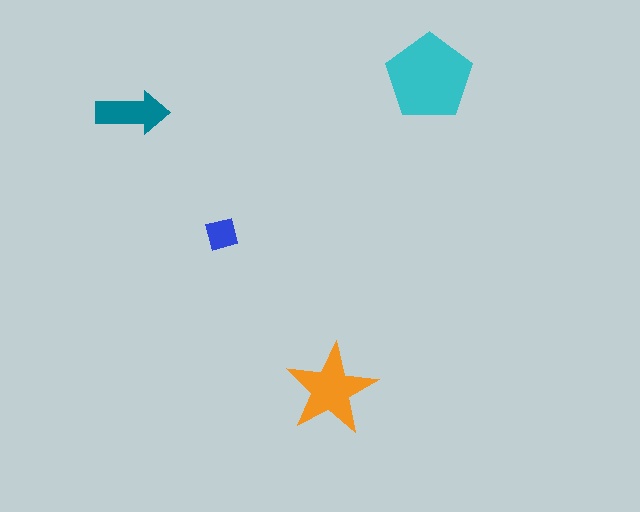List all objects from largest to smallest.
The cyan pentagon, the orange star, the teal arrow, the blue square.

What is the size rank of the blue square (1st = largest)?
4th.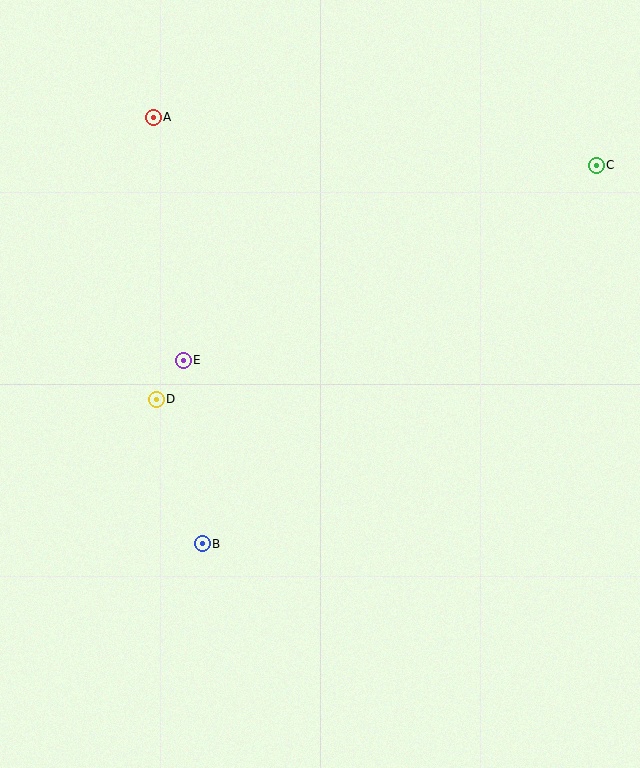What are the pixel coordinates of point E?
Point E is at (183, 360).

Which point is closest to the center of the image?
Point E at (183, 360) is closest to the center.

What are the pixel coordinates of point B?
Point B is at (202, 544).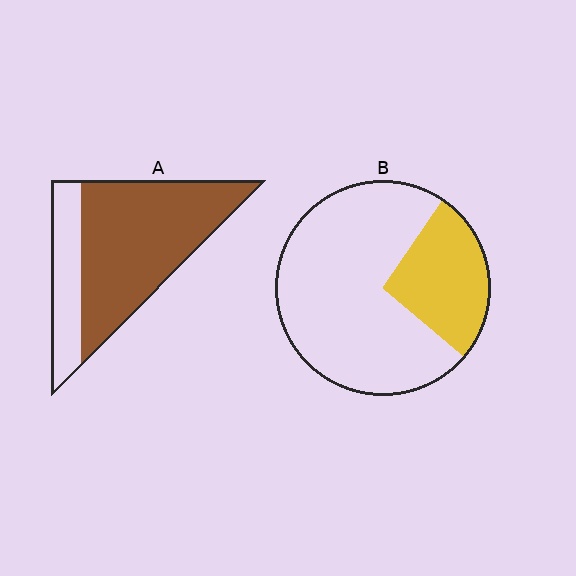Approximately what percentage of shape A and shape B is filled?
A is approximately 75% and B is approximately 25%.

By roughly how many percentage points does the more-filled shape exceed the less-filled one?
By roughly 45 percentage points (A over B).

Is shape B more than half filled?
No.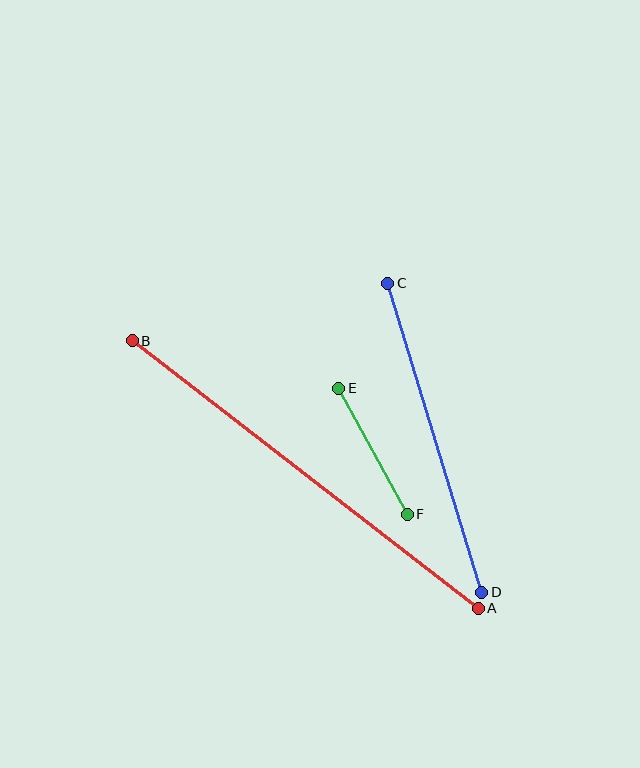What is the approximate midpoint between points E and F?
The midpoint is at approximately (373, 451) pixels.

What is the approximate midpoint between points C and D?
The midpoint is at approximately (435, 438) pixels.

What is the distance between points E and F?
The distance is approximately 143 pixels.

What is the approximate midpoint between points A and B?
The midpoint is at approximately (305, 474) pixels.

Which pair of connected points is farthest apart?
Points A and B are farthest apart.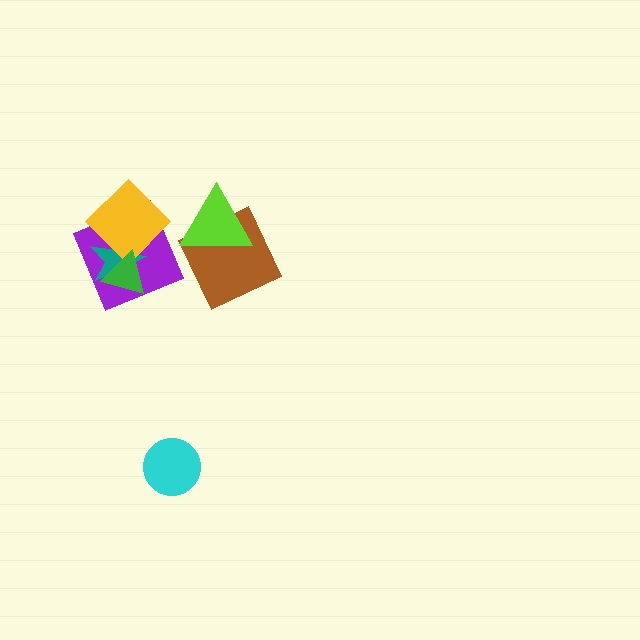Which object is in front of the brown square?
The lime triangle is in front of the brown square.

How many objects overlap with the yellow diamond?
3 objects overlap with the yellow diamond.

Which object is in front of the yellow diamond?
The green triangle is in front of the yellow diamond.